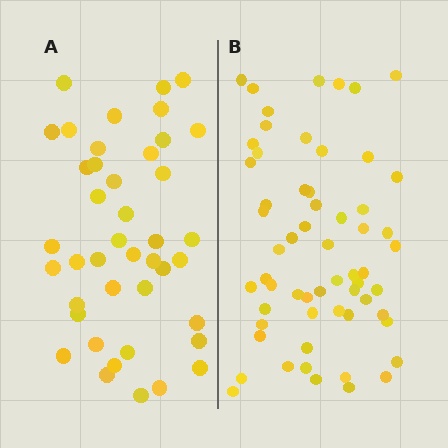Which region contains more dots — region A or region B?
Region B (the right region) has more dots.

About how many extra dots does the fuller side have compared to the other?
Region B has approximately 20 more dots than region A.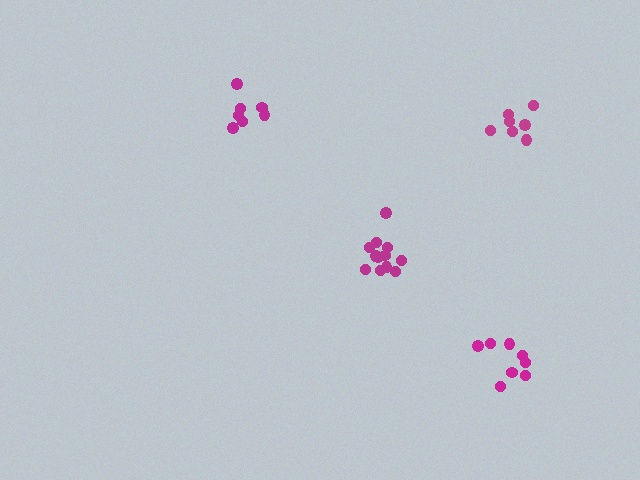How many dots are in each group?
Group 1: 8 dots, Group 2: 7 dots, Group 3: 12 dots, Group 4: 7 dots (34 total).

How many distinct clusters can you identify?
There are 4 distinct clusters.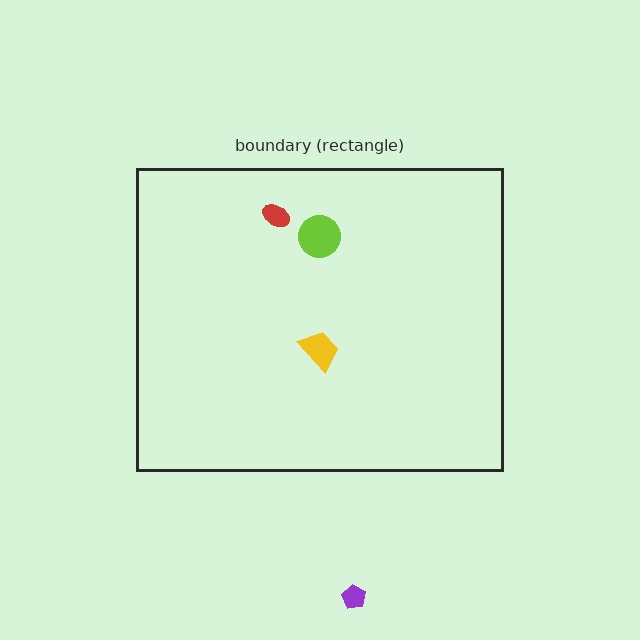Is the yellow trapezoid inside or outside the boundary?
Inside.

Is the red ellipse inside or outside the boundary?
Inside.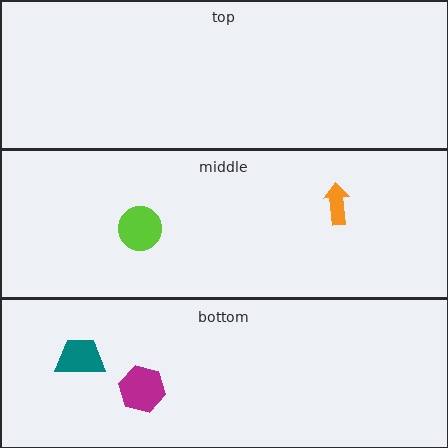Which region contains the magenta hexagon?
The bottom region.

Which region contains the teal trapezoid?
The bottom region.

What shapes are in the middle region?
The orange arrow, the lime circle.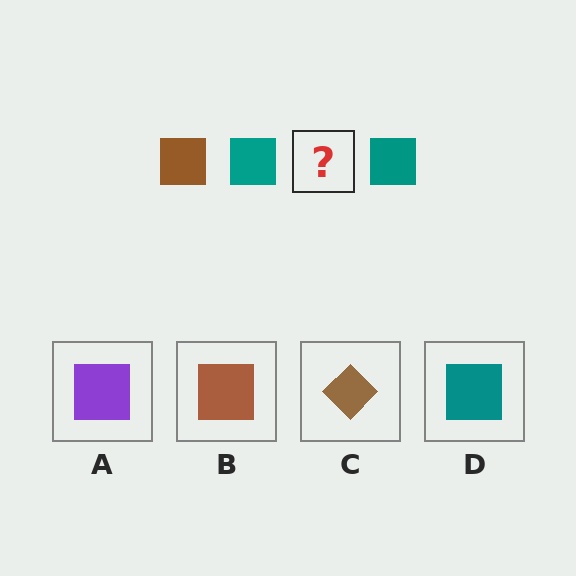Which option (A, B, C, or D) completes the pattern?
B.